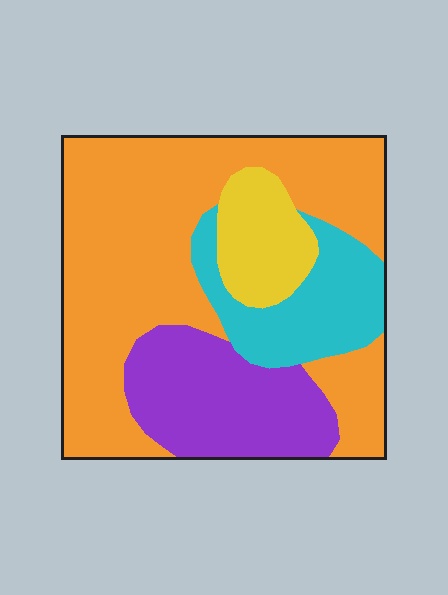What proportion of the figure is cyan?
Cyan takes up about one sixth (1/6) of the figure.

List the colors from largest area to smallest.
From largest to smallest: orange, purple, cyan, yellow.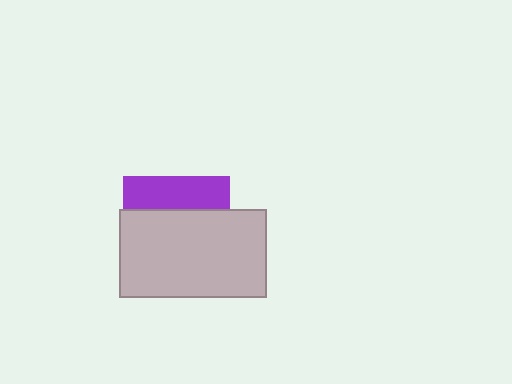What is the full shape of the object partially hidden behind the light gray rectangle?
The partially hidden object is a purple square.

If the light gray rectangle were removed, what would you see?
You would see the complete purple square.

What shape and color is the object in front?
The object in front is a light gray rectangle.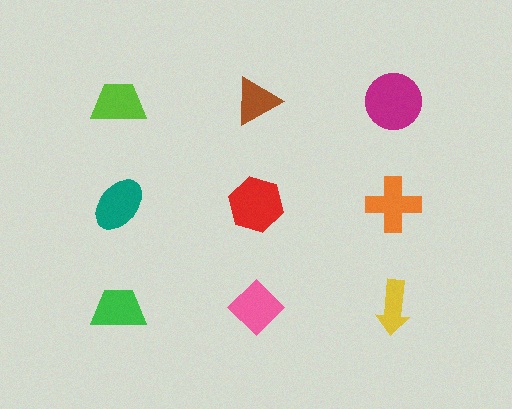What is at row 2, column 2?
A red hexagon.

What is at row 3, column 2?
A pink diamond.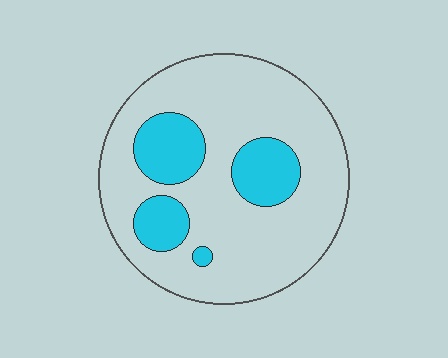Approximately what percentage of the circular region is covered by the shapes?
Approximately 20%.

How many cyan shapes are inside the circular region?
4.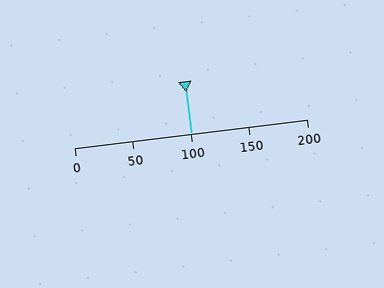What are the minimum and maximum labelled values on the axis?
The axis runs from 0 to 200.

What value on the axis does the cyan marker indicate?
The marker indicates approximately 100.